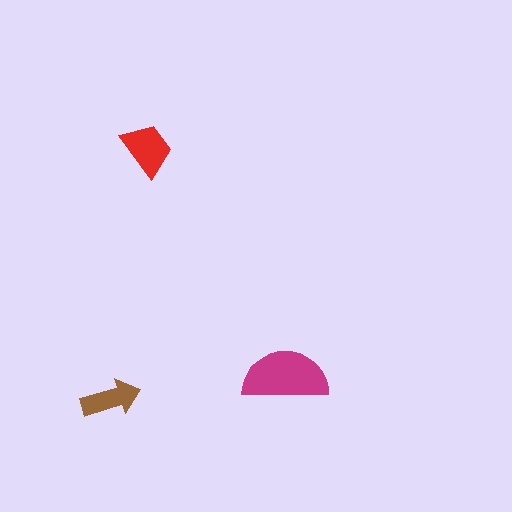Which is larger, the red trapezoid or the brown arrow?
The red trapezoid.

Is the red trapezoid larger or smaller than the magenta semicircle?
Smaller.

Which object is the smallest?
The brown arrow.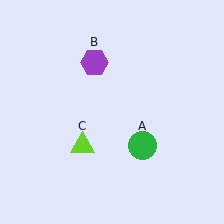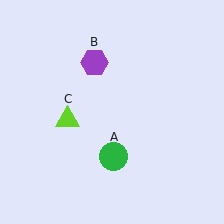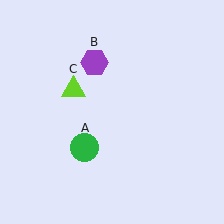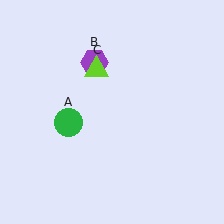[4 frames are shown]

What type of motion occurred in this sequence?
The green circle (object A), lime triangle (object C) rotated clockwise around the center of the scene.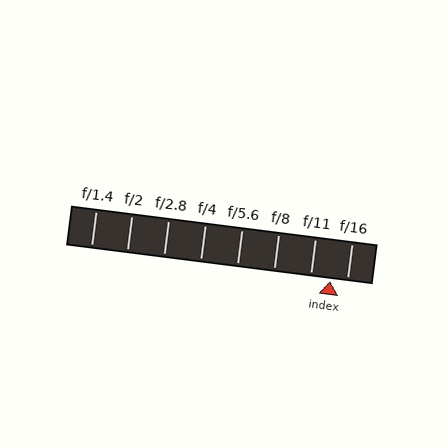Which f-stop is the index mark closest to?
The index mark is closest to f/16.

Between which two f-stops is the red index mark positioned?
The index mark is between f/11 and f/16.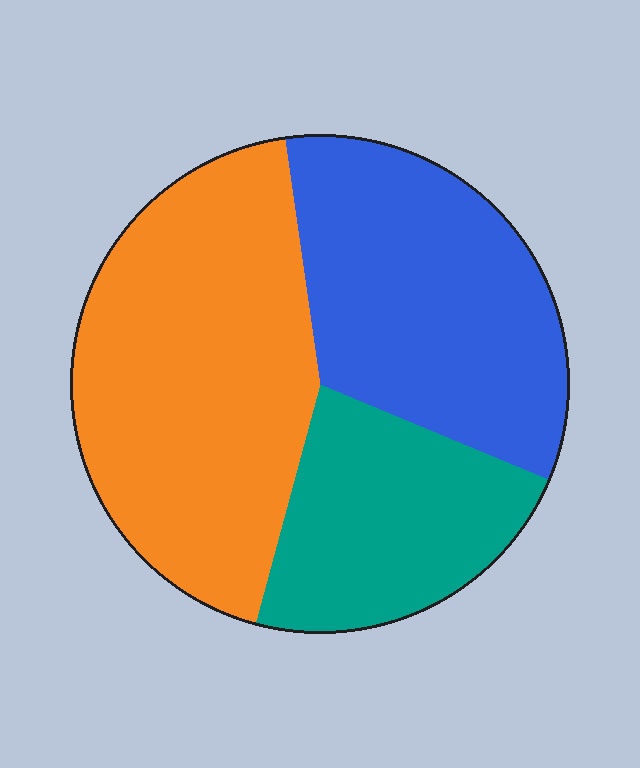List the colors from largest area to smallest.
From largest to smallest: orange, blue, teal.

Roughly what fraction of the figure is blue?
Blue covers roughly 35% of the figure.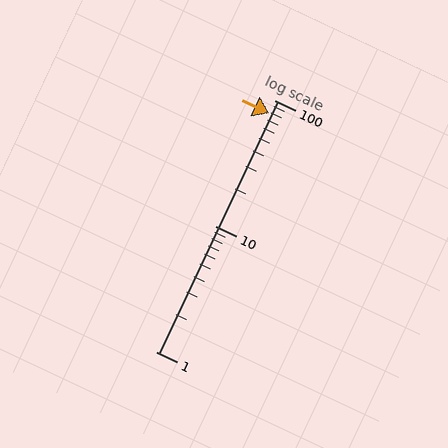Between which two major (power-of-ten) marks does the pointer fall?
The pointer is between 10 and 100.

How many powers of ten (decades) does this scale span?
The scale spans 2 decades, from 1 to 100.